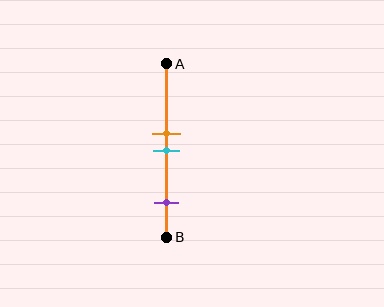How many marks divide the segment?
There are 3 marks dividing the segment.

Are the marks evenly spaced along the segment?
No, the marks are not evenly spaced.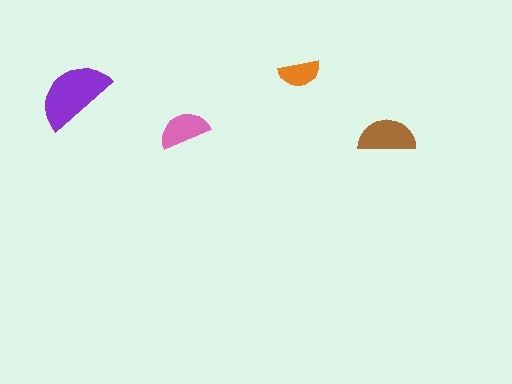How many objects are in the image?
There are 4 objects in the image.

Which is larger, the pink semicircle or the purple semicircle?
The purple one.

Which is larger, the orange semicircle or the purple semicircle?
The purple one.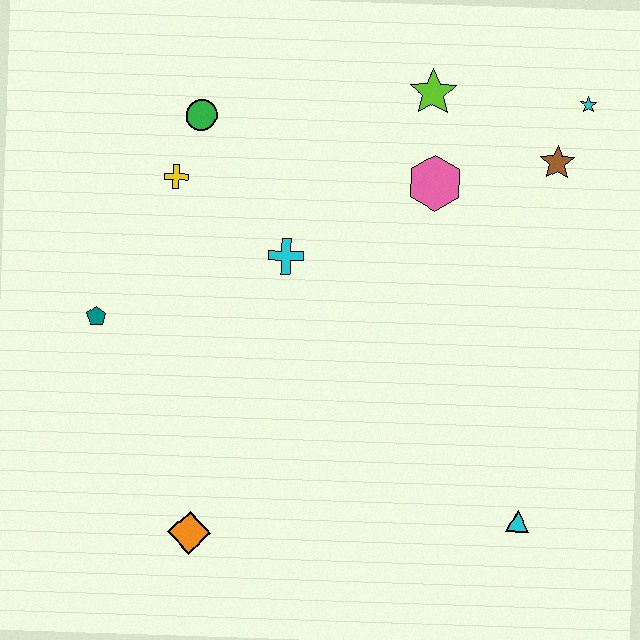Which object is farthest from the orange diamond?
The cyan star is farthest from the orange diamond.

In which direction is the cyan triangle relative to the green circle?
The cyan triangle is below the green circle.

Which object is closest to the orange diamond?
The teal pentagon is closest to the orange diamond.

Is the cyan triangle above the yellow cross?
No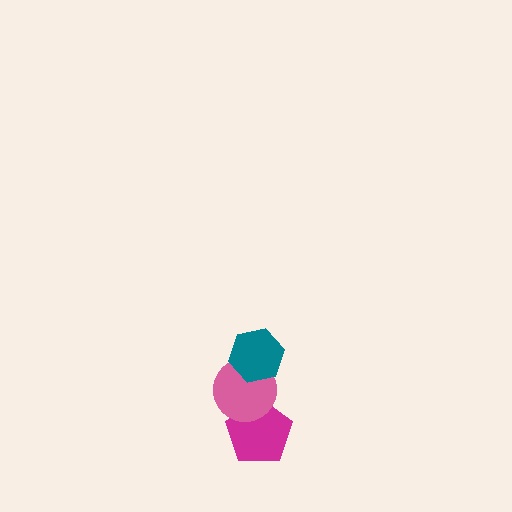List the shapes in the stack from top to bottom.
From top to bottom: the teal hexagon, the pink circle, the magenta pentagon.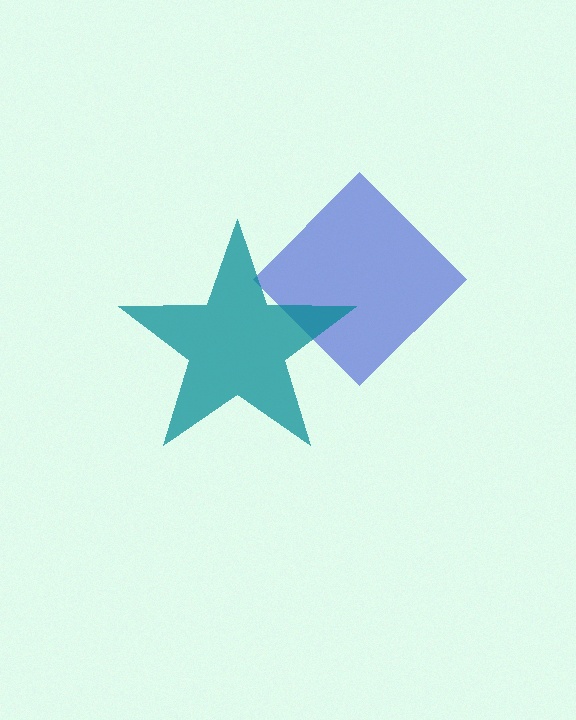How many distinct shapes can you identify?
There are 2 distinct shapes: a blue diamond, a teal star.